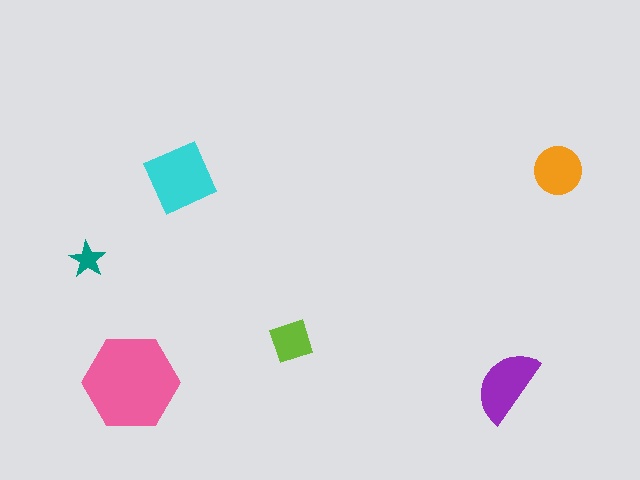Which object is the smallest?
The teal star.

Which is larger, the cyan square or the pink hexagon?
The pink hexagon.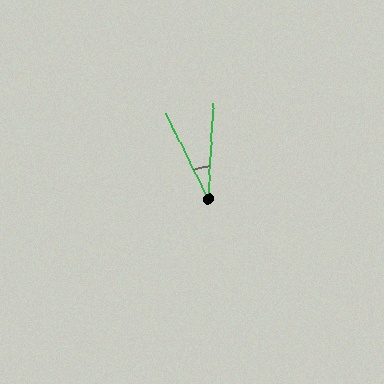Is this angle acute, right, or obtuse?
It is acute.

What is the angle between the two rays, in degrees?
Approximately 29 degrees.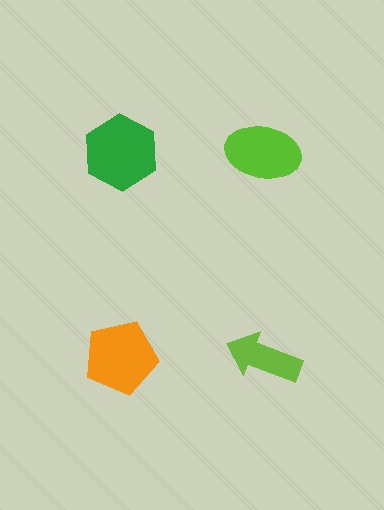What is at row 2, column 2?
A lime arrow.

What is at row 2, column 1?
An orange pentagon.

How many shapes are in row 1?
2 shapes.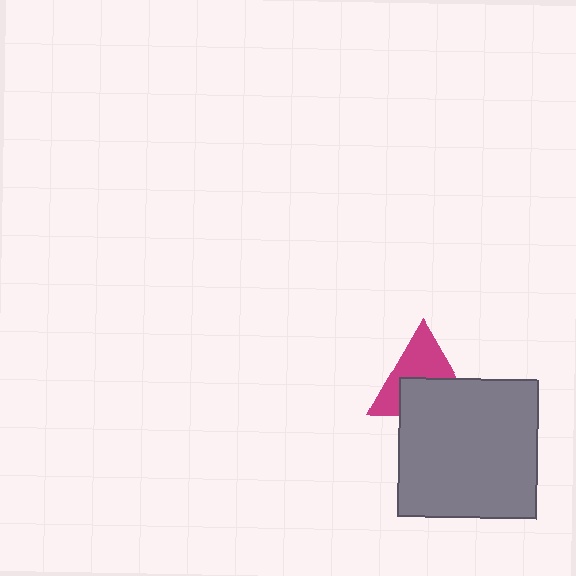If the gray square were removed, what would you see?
You would see the complete magenta triangle.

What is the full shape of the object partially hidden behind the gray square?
The partially hidden object is a magenta triangle.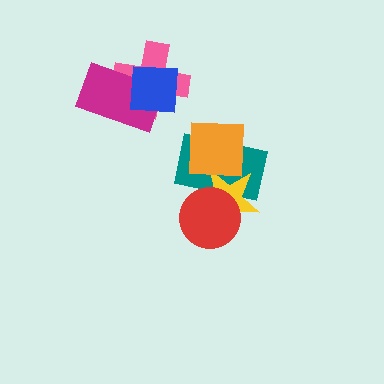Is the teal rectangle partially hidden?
Yes, it is partially covered by another shape.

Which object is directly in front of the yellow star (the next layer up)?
The red circle is directly in front of the yellow star.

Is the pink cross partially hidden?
Yes, it is partially covered by another shape.